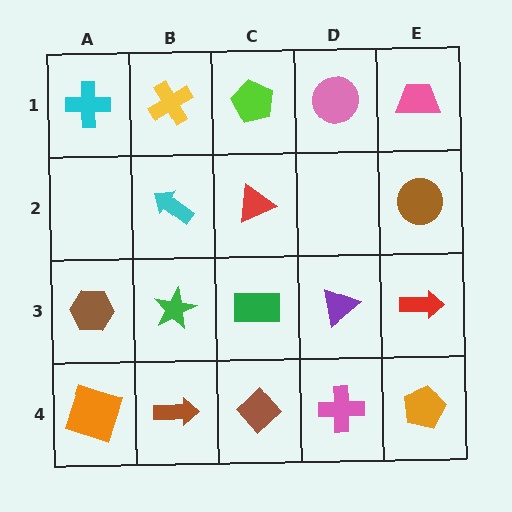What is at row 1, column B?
A yellow cross.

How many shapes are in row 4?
5 shapes.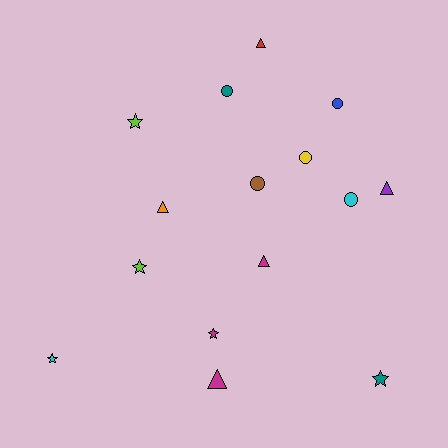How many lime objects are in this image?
There are 2 lime objects.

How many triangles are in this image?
There are 5 triangles.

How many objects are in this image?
There are 15 objects.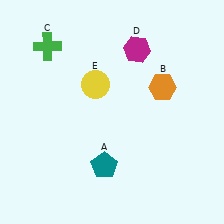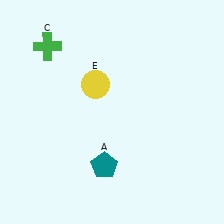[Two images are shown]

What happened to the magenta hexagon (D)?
The magenta hexagon (D) was removed in Image 2. It was in the top-right area of Image 1.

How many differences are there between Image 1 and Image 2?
There are 2 differences between the two images.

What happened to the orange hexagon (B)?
The orange hexagon (B) was removed in Image 2. It was in the top-right area of Image 1.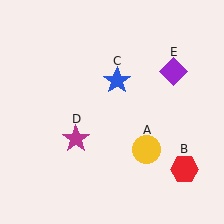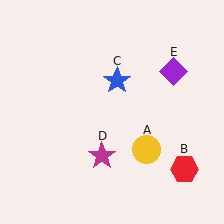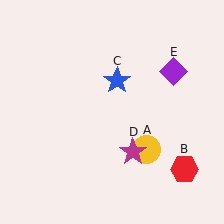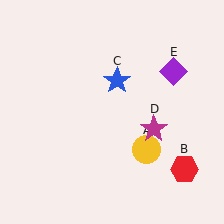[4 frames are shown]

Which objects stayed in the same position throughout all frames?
Yellow circle (object A) and red hexagon (object B) and blue star (object C) and purple diamond (object E) remained stationary.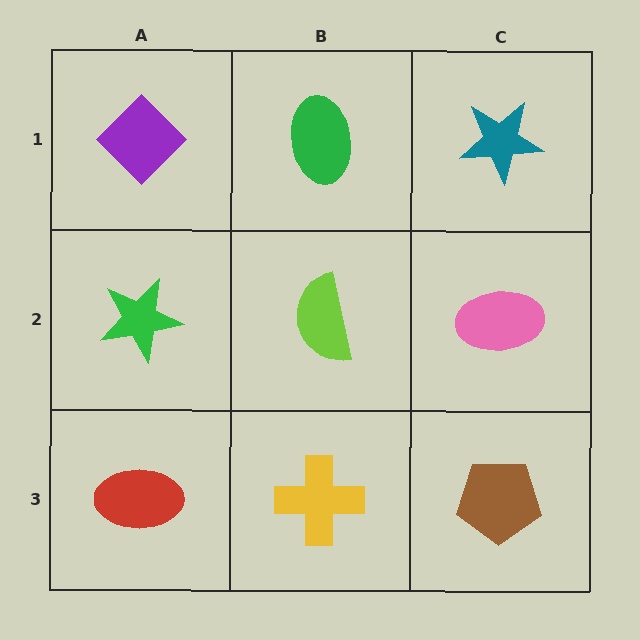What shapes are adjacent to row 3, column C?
A pink ellipse (row 2, column C), a yellow cross (row 3, column B).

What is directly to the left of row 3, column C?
A yellow cross.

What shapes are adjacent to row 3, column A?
A green star (row 2, column A), a yellow cross (row 3, column B).